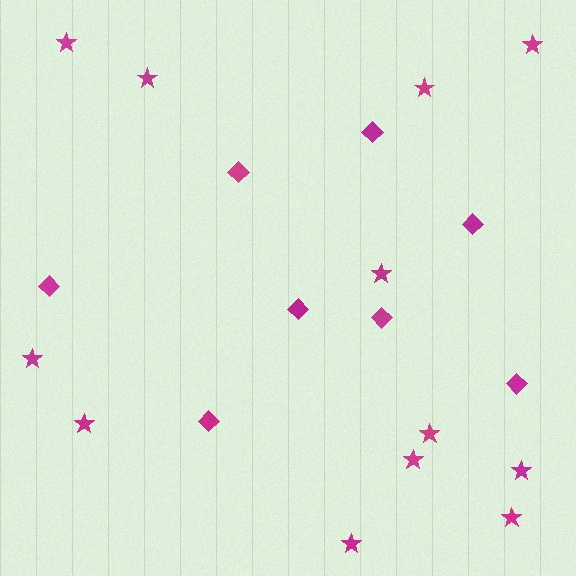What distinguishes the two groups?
There are 2 groups: one group of diamonds (8) and one group of stars (12).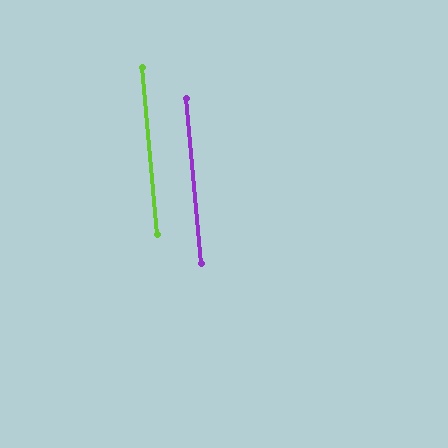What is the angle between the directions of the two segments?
Approximately 0 degrees.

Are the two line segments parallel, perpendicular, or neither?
Parallel — their directions differ by only 0.2°.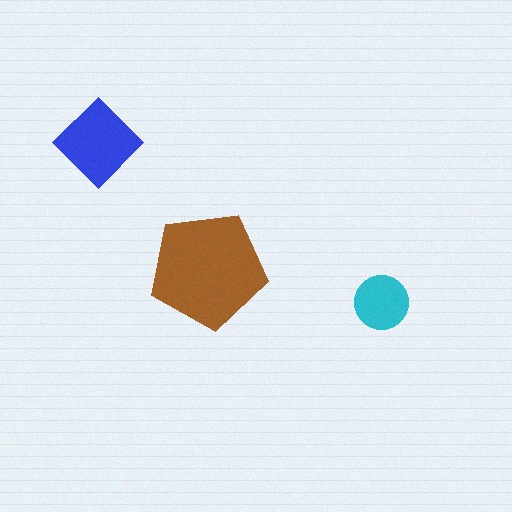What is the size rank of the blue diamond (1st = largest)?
2nd.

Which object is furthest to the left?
The blue diamond is leftmost.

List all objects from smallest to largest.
The cyan circle, the blue diamond, the brown pentagon.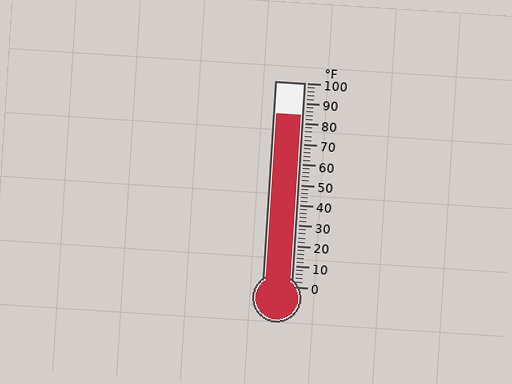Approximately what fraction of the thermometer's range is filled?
The thermometer is filled to approximately 85% of its range.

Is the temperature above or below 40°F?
The temperature is above 40°F.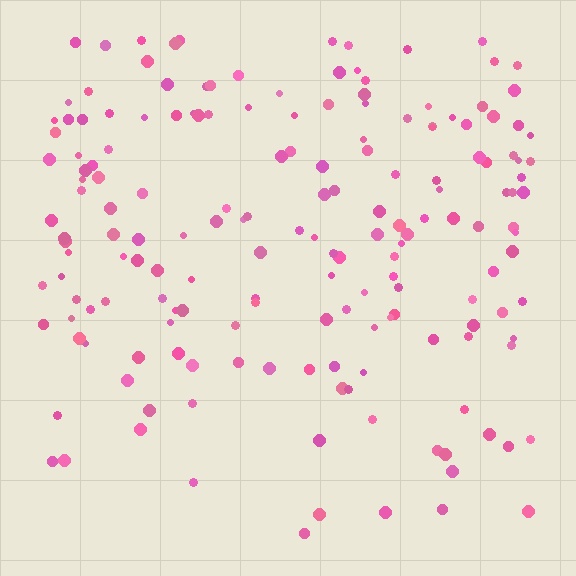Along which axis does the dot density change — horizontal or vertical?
Vertical.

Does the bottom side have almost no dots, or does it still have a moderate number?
Still a moderate number, just noticeably fewer than the top.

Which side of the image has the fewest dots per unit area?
The bottom.